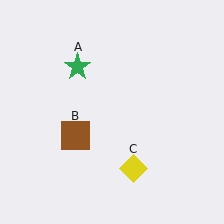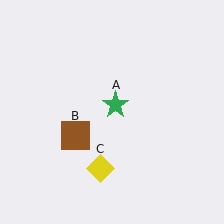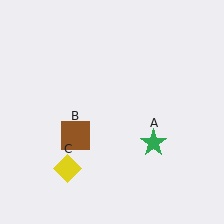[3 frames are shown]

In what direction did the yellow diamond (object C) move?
The yellow diamond (object C) moved left.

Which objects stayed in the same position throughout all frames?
Brown square (object B) remained stationary.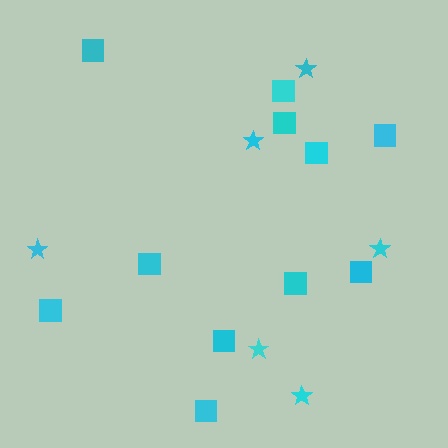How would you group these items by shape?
There are 2 groups: one group of squares (11) and one group of stars (6).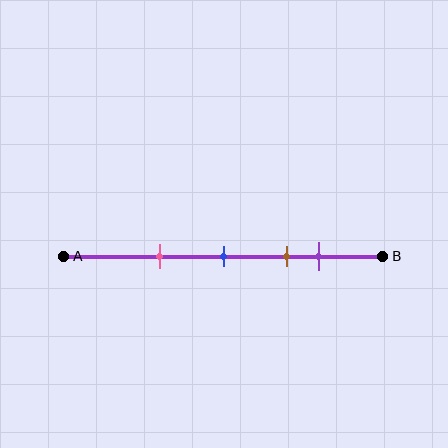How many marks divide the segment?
There are 4 marks dividing the segment.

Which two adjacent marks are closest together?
The brown and purple marks are the closest adjacent pair.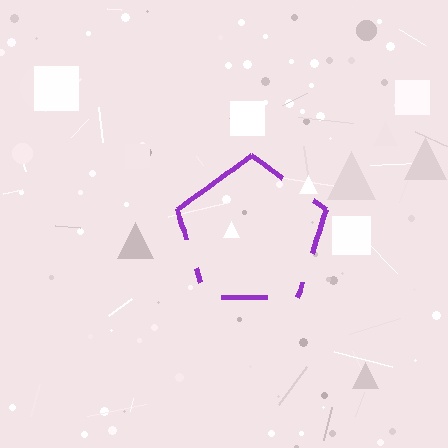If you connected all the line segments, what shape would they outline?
They would outline a pentagon.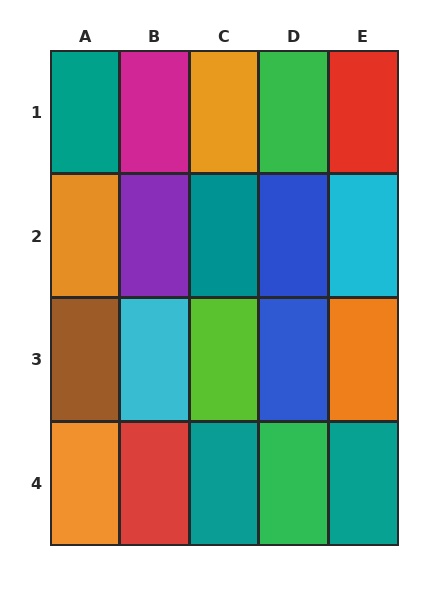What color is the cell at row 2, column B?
Purple.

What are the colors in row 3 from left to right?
Brown, cyan, lime, blue, orange.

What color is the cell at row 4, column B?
Red.